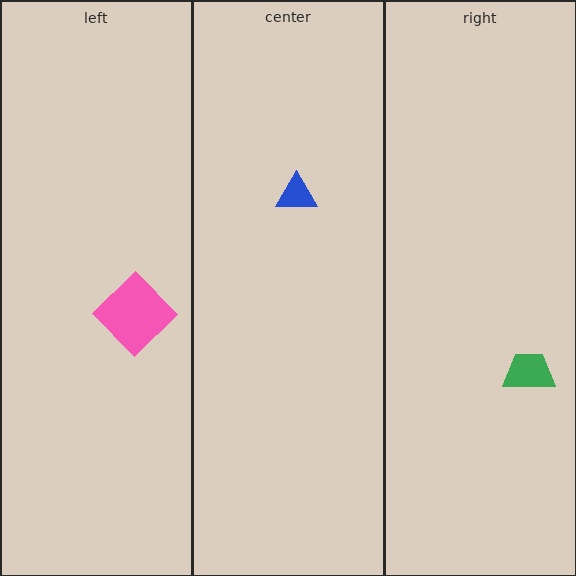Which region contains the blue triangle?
The center region.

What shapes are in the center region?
The blue triangle.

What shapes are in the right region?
The green trapezoid.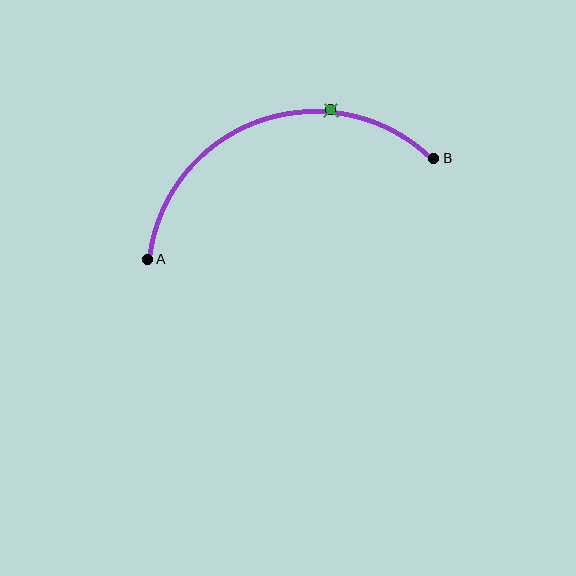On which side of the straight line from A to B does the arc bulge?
The arc bulges above the straight line connecting A and B.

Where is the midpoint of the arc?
The arc midpoint is the point on the curve farthest from the straight line joining A and B. It sits above that line.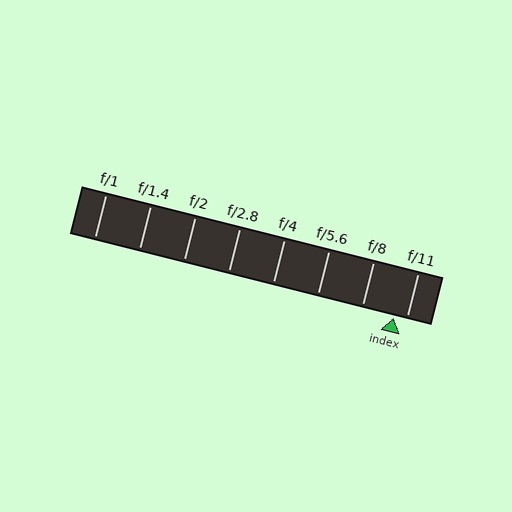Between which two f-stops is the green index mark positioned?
The index mark is between f/8 and f/11.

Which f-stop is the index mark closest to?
The index mark is closest to f/11.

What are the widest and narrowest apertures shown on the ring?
The widest aperture shown is f/1 and the narrowest is f/11.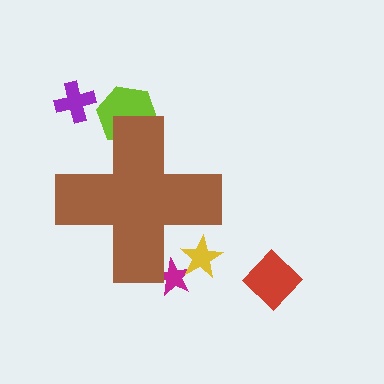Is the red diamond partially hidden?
No, the red diamond is fully visible.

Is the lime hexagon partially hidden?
Yes, the lime hexagon is partially hidden behind the brown cross.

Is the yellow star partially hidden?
Yes, the yellow star is partially hidden behind the brown cross.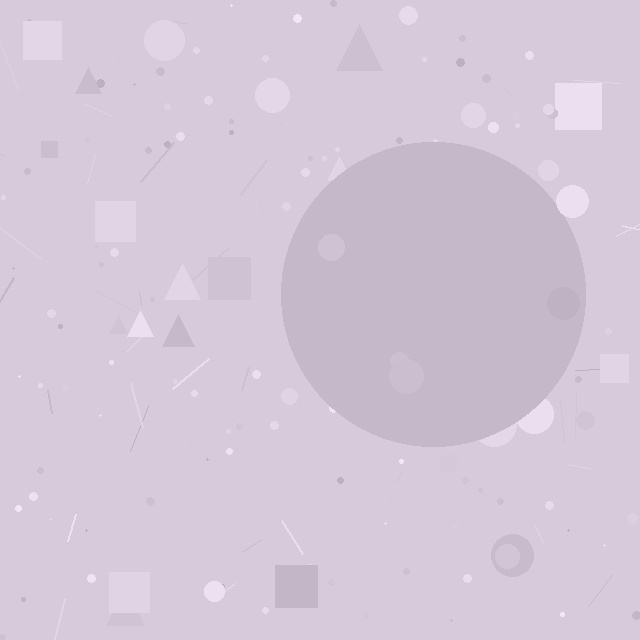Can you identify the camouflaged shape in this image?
The camouflaged shape is a circle.